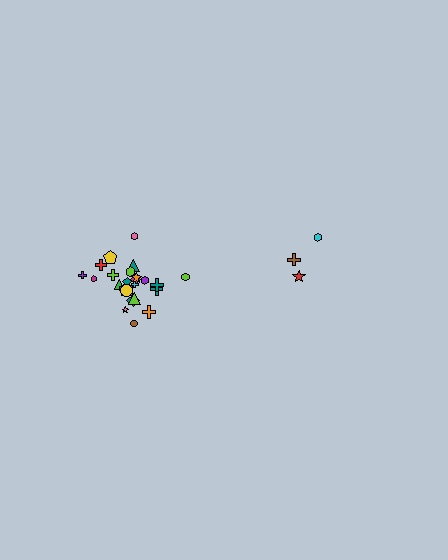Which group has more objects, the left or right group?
The left group.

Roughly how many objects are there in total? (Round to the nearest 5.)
Roughly 30 objects in total.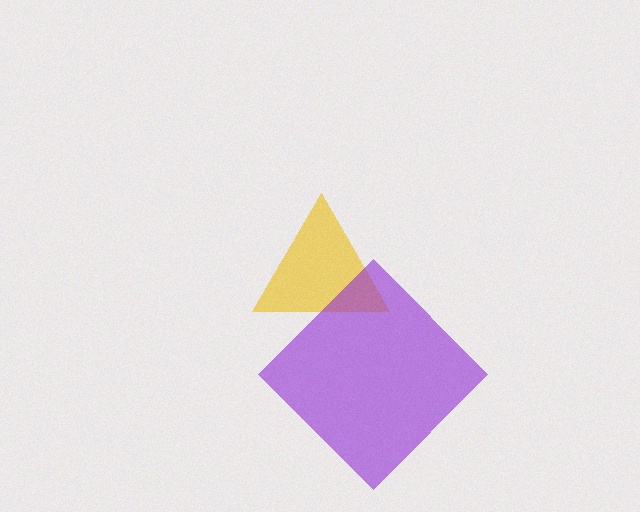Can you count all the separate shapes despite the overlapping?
Yes, there are 2 separate shapes.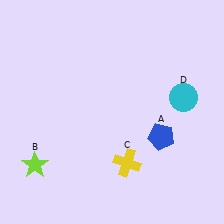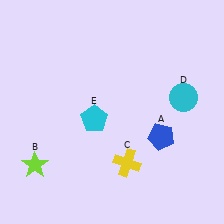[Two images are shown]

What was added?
A cyan pentagon (E) was added in Image 2.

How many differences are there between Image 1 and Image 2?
There is 1 difference between the two images.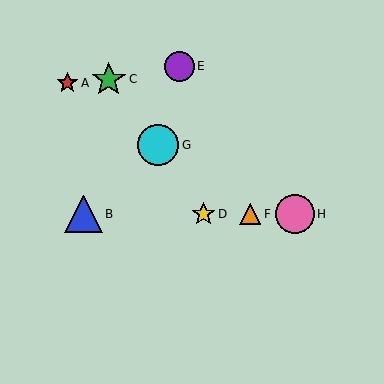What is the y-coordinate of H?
Object H is at y≈214.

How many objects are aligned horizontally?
4 objects (B, D, F, H) are aligned horizontally.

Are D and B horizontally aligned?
Yes, both are at y≈214.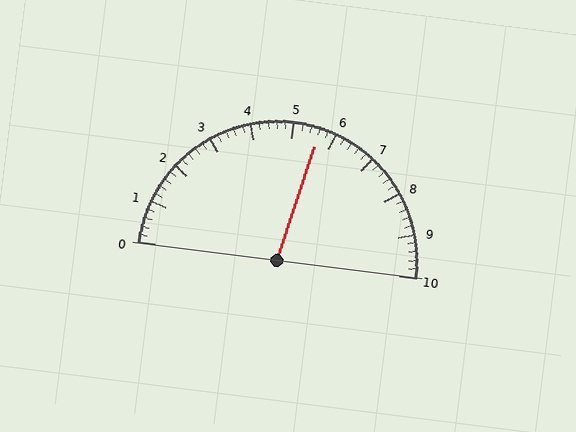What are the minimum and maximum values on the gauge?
The gauge ranges from 0 to 10.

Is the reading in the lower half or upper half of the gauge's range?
The reading is in the upper half of the range (0 to 10).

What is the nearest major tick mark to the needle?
The nearest major tick mark is 6.